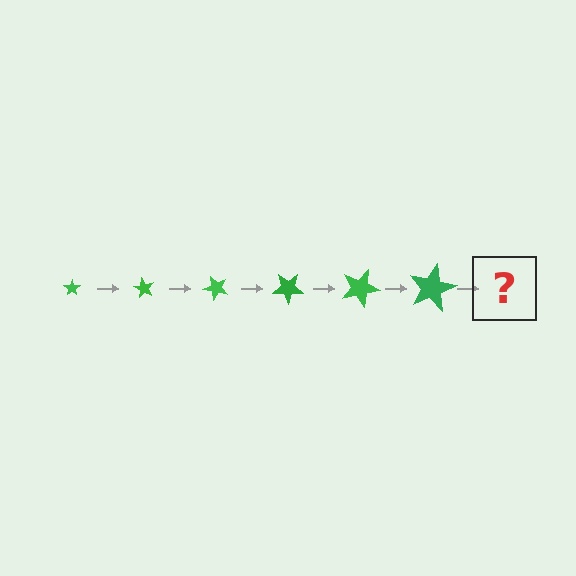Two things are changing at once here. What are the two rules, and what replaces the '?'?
The two rules are that the star grows larger each step and it rotates 60 degrees each step. The '?' should be a star, larger than the previous one and rotated 360 degrees from the start.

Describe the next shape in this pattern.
It should be a star, larger than the previous one and rotated 360 degrees from the start.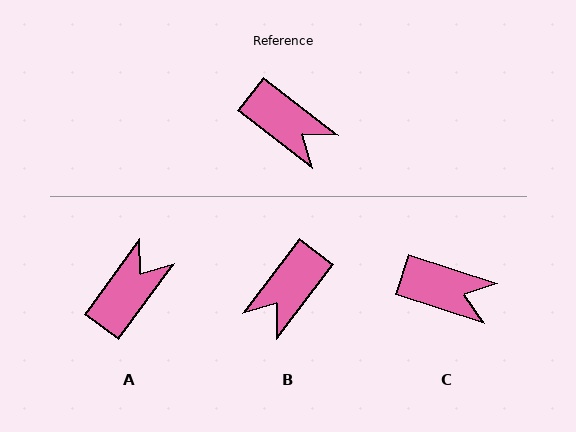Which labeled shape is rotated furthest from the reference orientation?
A, about 92 degrees away.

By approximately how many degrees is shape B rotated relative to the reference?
Approximately 89 degrees clockwise.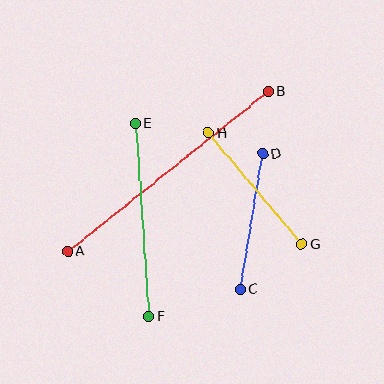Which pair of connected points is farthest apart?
Points A and B are farthest apart.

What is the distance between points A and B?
The distance is approximately 256 pixels.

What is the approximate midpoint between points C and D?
The midpoint is at approximately (252, 222) pixels.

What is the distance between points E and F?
The distance is approximately 194 pixels.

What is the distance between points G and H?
The distance is approximately 145 pixels.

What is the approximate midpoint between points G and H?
The midpoint is at approximately (255, 188) pixels.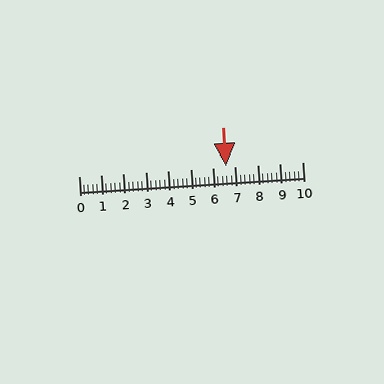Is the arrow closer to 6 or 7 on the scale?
The arrow is closer to 7.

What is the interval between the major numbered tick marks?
The major tick marks are spaced 1 units apart.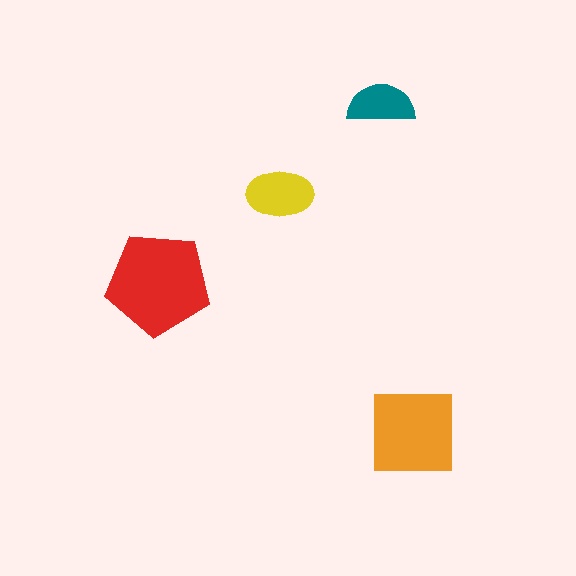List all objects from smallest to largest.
The teal semicircle, the yellow ellipse, the orange square, the red pentagon.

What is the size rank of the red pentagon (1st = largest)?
1st.